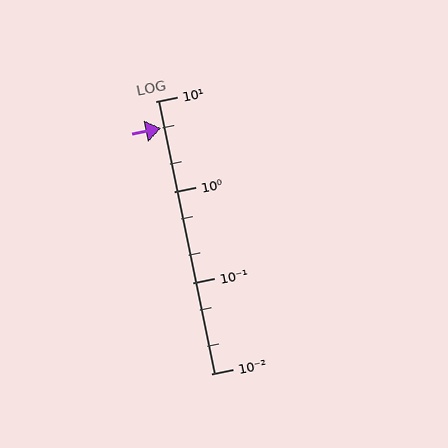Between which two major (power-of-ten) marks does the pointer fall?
The pointer is between 1 and 10.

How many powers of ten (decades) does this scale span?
The scale spans 3 decades, from 0.01 to 10.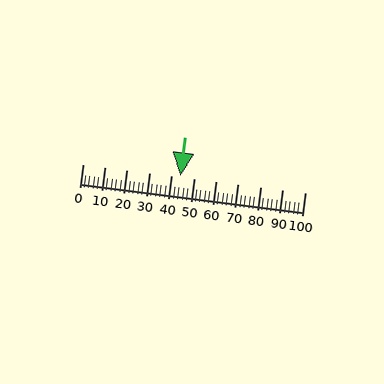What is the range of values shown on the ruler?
The ruler shows values from 0 to 100.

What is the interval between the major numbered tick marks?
The major tick marks are spaced 10 units apart.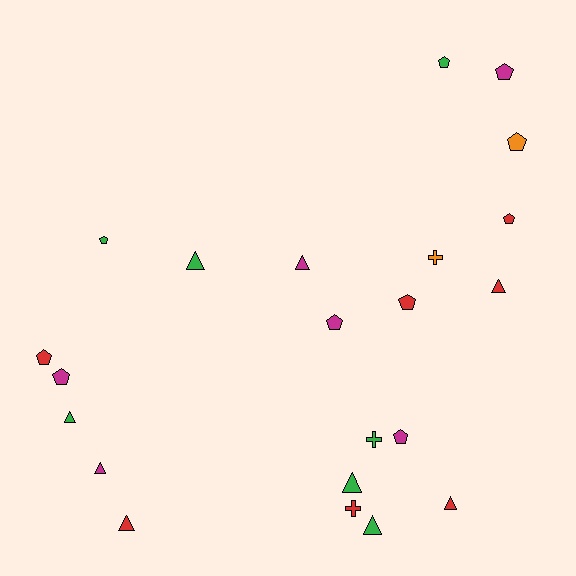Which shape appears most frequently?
Pentagon, with 10 objects.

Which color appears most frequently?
Green, with 7 objects.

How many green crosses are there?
There is 1 green cross.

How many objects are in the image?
There are 22 objects.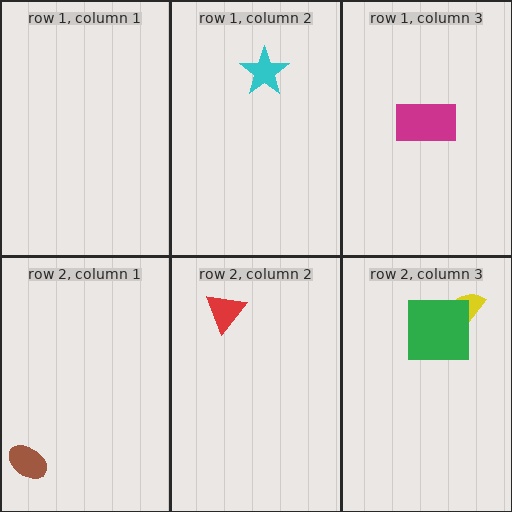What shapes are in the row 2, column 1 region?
The brown ellipse.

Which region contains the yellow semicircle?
The row 2, column 3 region.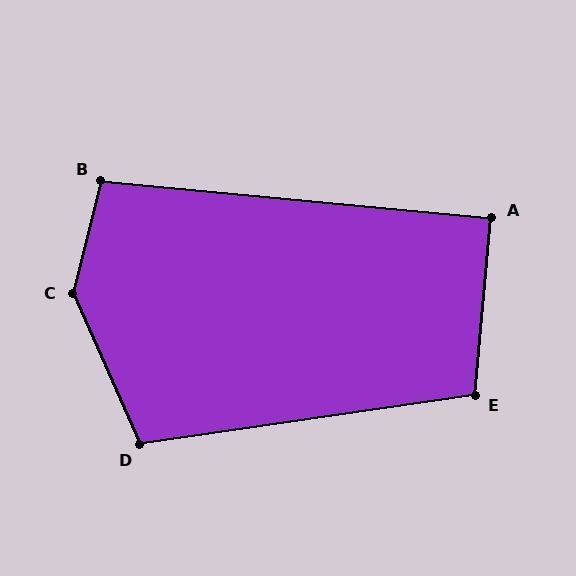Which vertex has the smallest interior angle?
A, at approximately 90 degrees.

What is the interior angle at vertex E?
Approximately 104 degrees (obtuse).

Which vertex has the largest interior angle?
C, at approximately 142 degrees.